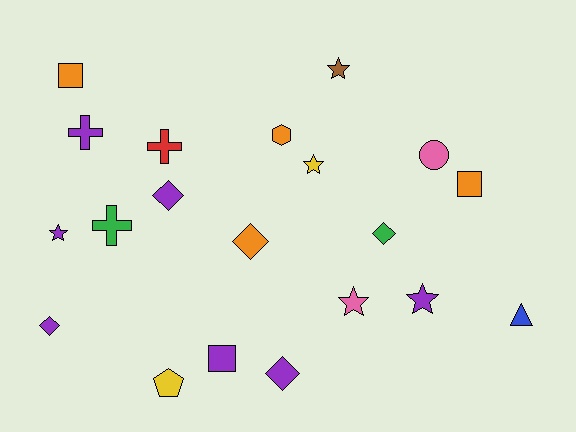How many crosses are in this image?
There are 3 crosses.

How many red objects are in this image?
There is 1 red object.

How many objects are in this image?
There are 20 objects.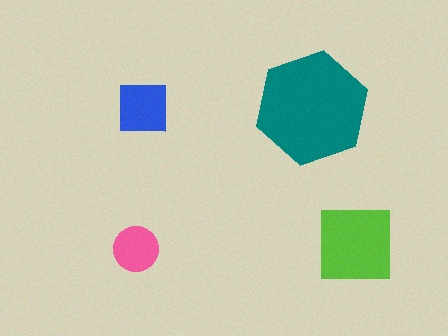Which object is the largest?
The teal hexagon.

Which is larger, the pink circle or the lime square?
The lime square.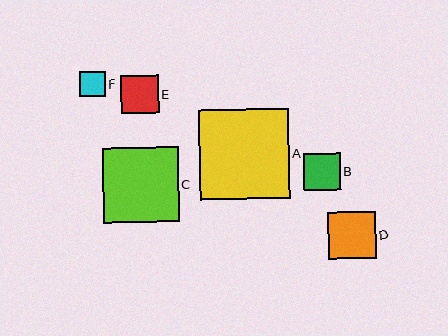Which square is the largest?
Square A is the largest with a size of approximately 90 pixels.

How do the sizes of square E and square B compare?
Square E and square B are approximately the same size.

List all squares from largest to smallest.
From largest to smallest: A, C, D, E, B, F.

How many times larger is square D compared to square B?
Square D is approximately 1.3 times the size of square B.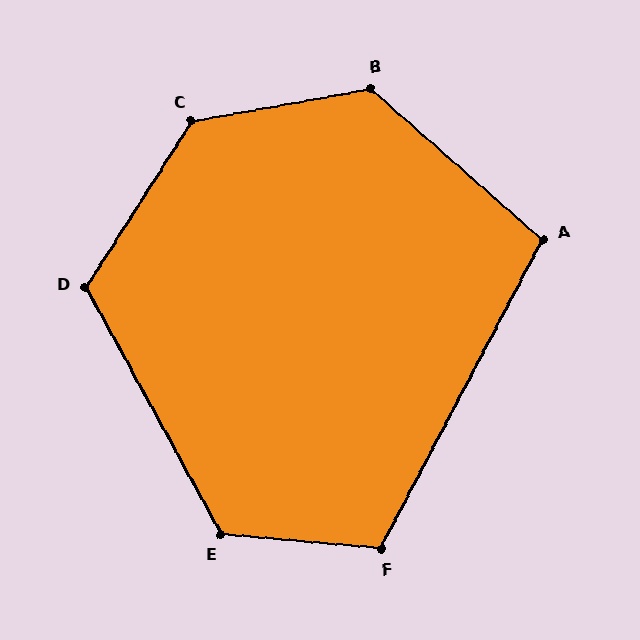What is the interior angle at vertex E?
Approximately 124 degrees (obtuse).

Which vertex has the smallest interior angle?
A, at approximately 104 degrees.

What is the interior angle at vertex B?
Approximately 128 degrees (obtuse).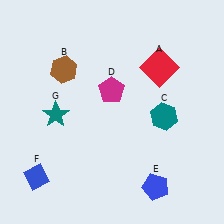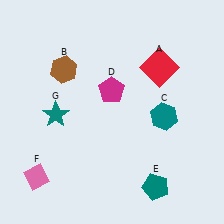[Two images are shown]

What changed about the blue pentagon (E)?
In Image 1, E is blue. In Image 2, it changed to teal.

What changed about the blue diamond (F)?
In Image 1, F is blue. In Image 2, it changed to pink.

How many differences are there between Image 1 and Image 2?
There are 2 differences between the two images.